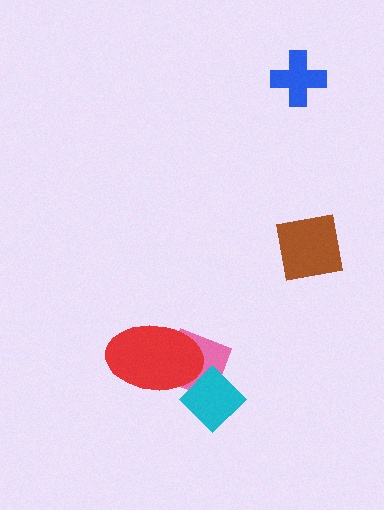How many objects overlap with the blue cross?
0 objects overlap with the blue cross.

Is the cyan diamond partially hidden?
No, no other shape covers it.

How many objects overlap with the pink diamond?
2 objects overlap with the pink diamond.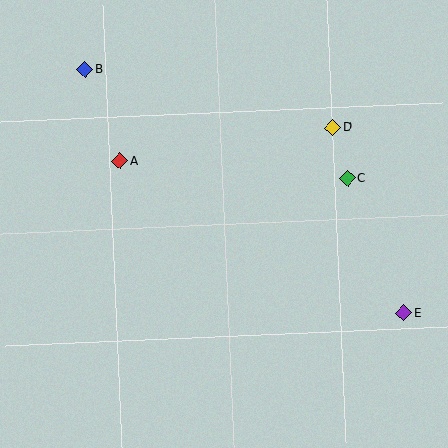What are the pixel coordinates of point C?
Point C is at (347, 178).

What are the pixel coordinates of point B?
Point B is at (85, 70).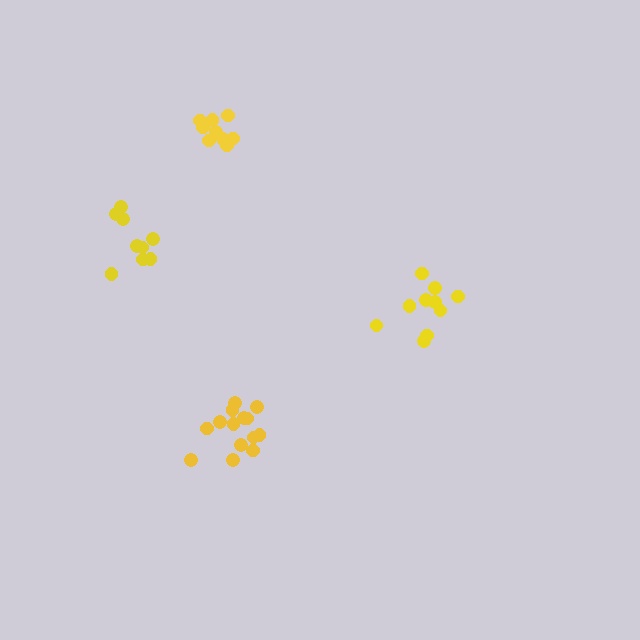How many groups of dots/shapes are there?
There are 4 groups.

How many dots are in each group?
Group 1: 14 dots, Group 2: 11 dots, Group 3: 9 dots, Group 4: 9 dots (43 total).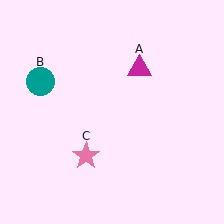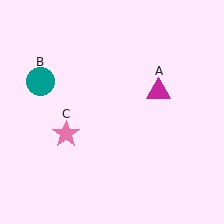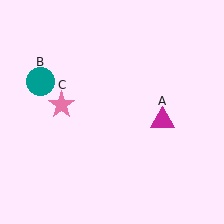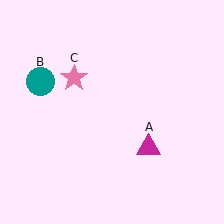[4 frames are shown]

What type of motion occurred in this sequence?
The magenta triangle (object A), pink star (object C) rotated clockwise around the center of the scene.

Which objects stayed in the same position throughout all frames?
Teal circle (object B) remained stationary.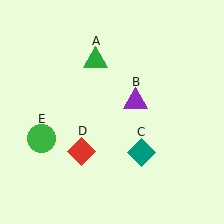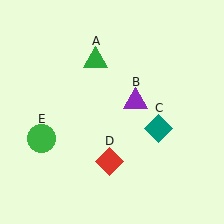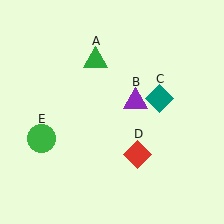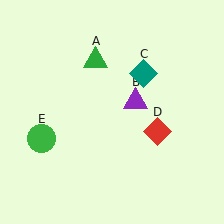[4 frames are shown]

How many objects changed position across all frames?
2 objects changed position: teal diamond (object C), red diamond (object D).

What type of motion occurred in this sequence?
The teal diamond (object C), red diamond (object D) rotated counterclockwise around the center of the scene.